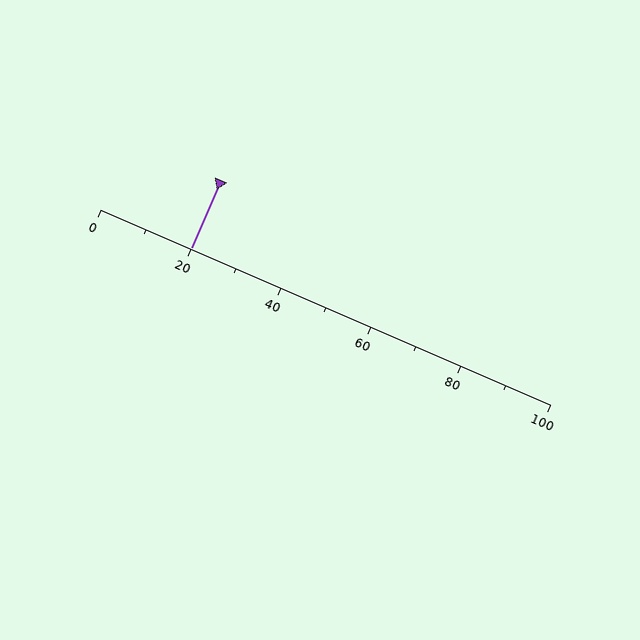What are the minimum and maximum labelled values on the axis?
The axis runs from 0 to 100.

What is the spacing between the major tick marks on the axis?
The major ticks are spaced 20 apart.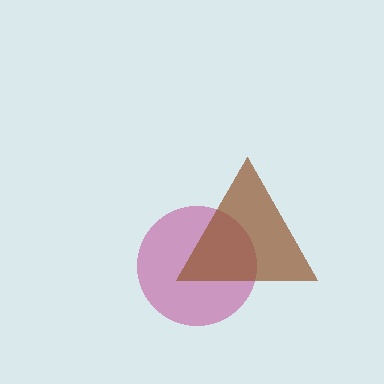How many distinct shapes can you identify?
There are 2 distinct shapes: a magenta circle, a brown triangle.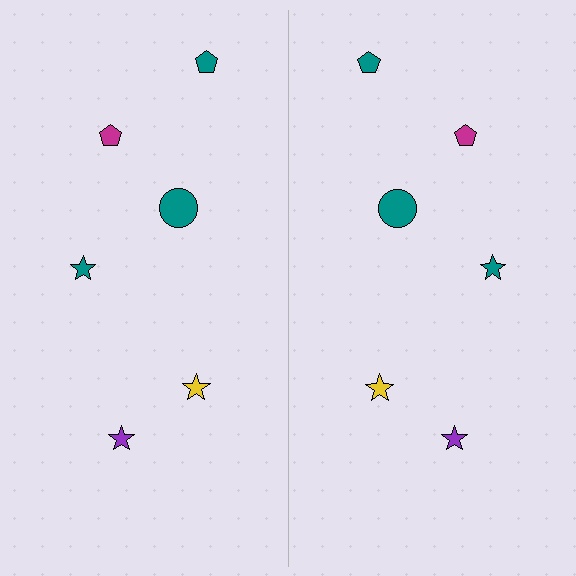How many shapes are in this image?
There are 12 shapes in this image.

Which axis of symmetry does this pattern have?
The pattern has a vertical axis of symmetry running through the center of the image.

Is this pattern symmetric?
Yes, this pattern has bilateral (reflection) symmetry.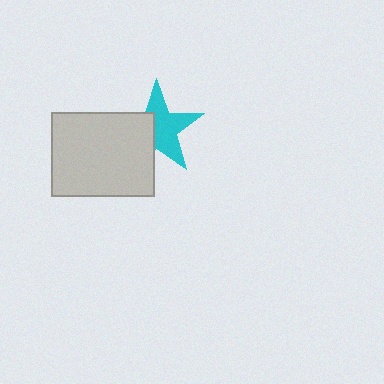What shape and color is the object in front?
The object in front is a light gray rectangle.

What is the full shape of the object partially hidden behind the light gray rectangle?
The partially hidden object is a cyan star.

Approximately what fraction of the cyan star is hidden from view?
Roughly 41% of the cyan star is hidden behind the light gray rectangle.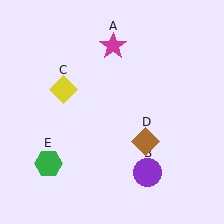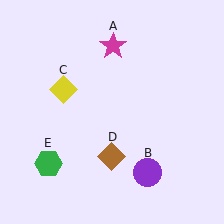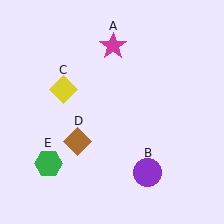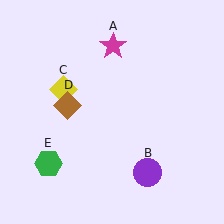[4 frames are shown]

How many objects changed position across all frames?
1 object changed position: brown diamond (object D).